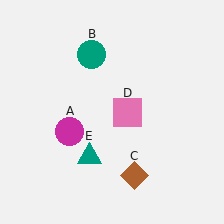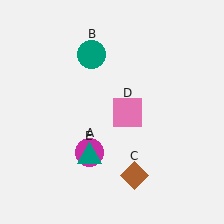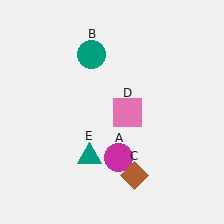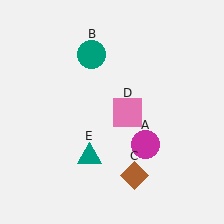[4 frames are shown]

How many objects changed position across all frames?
1 object changed position: magenta circle (object A).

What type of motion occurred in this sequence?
The magenta circle (object A) rotated counterclockwise around the center of the scene.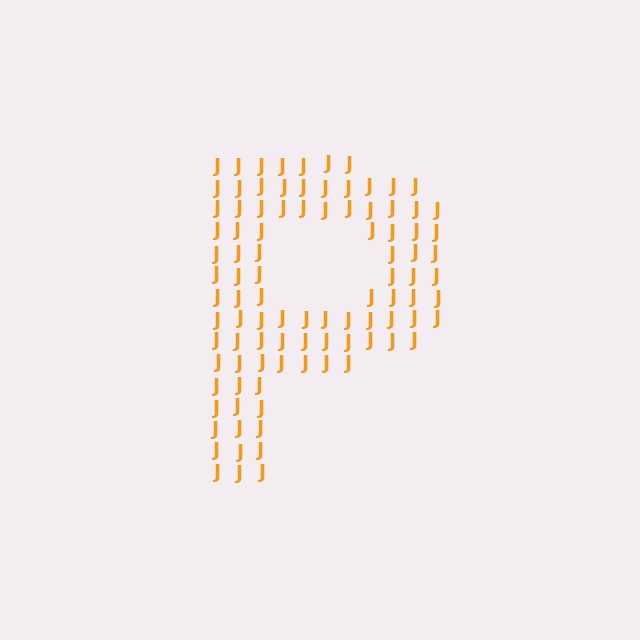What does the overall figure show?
The overall figure shows the letter P.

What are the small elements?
The small elements are letter J's.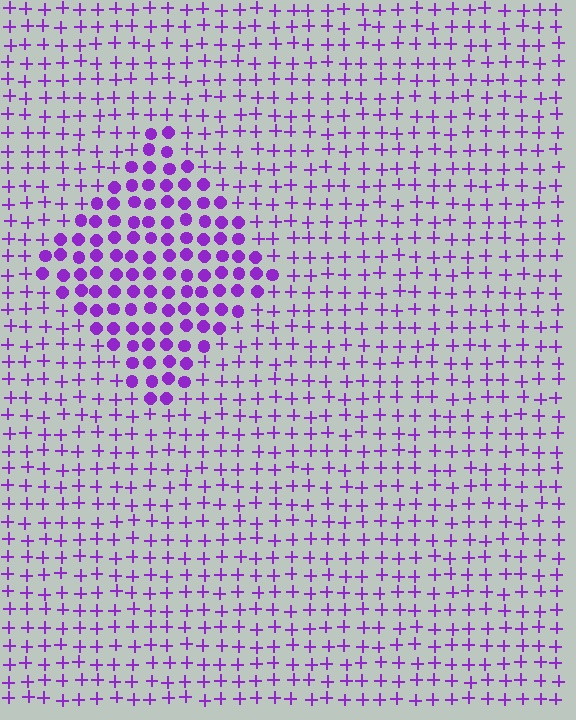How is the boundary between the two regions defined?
The boundary is defined by a change in element shape: circles inside vs. plus signs outside. All elements share the same color and spacing.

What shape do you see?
I see a diamond.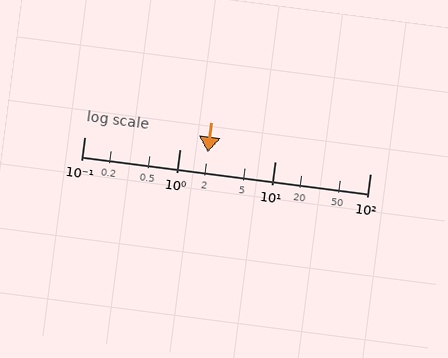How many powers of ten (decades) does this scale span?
The scale spans 3 decades, from 0.1 to 100.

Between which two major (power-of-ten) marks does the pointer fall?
The pointer is between 1 and 10.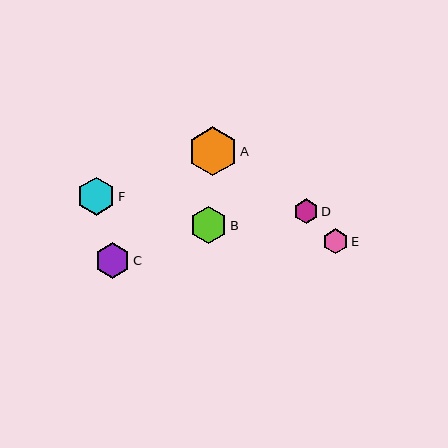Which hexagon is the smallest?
Hexagon E is the smallest with a size of approximately 24 pixels.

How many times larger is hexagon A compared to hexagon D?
Hexagon A is approximately 2.0 times the size of hexagon D.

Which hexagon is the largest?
Hexagon A is the largest with a size of approximately 49 pixels.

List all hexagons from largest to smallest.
From largest to smallest: A, F, B, C, D, E.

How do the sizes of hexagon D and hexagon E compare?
Hexagon D and hexagon E are approximately the same size.